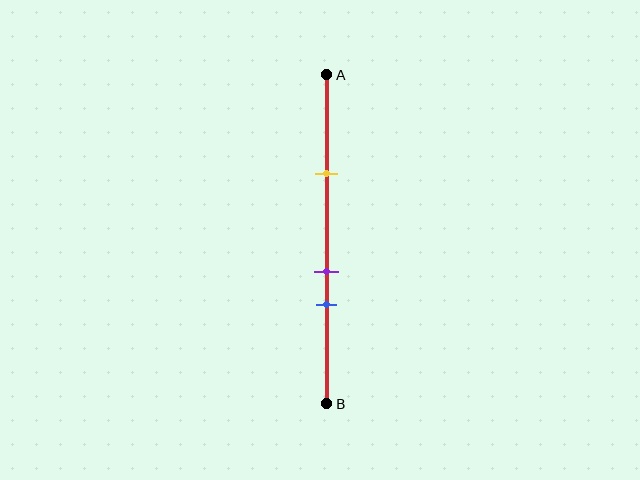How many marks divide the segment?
There are 3 marks dividing the segment.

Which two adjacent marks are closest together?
The purple and blue marks are the closest adjacent pair.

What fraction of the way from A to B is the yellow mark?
The yellow mark is approximately 30% (0.3) of the way from A to B.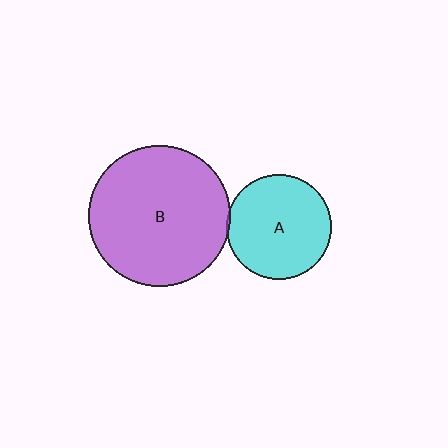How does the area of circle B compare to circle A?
Approximately 1.8 times.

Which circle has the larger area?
Circle B (purple).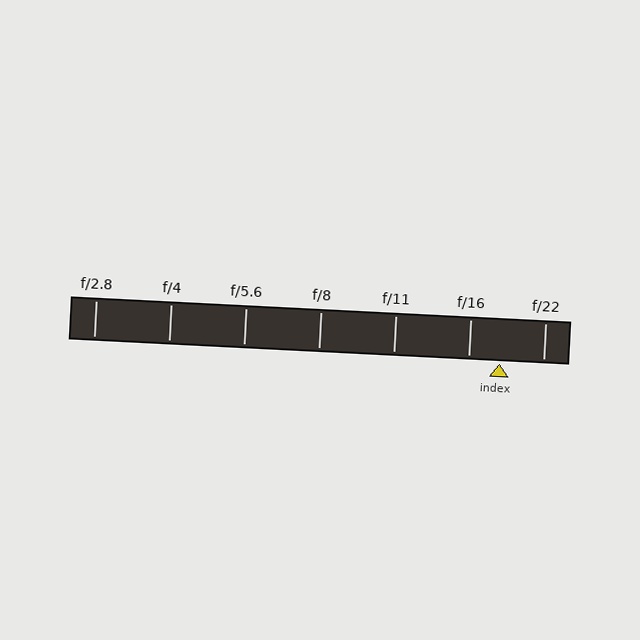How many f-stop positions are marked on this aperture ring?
There are 7 f-stop positions marked.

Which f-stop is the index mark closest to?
The index mark is closest to f/16.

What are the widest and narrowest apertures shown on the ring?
The widest aperture shown is f/2.8 and the narrowest is f/22.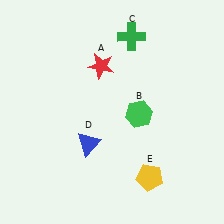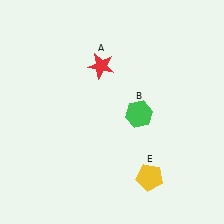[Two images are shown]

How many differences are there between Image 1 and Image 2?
There are 2 differences between the two images.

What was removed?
The blue triangle (D), the green cross (C) were removed in Image 2.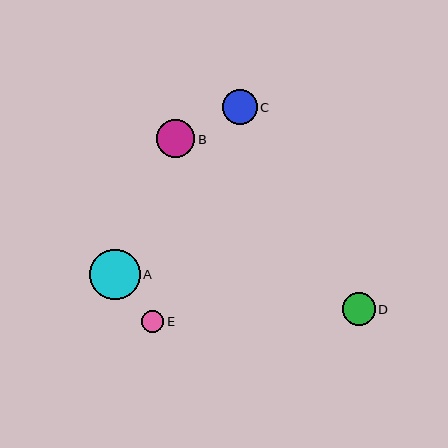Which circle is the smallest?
Circle E is the smallest with a size of approximately 22 pixels.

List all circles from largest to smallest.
From largest to smallest: A, B, C, D, E.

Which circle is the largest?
Circle A is the largest with a size of approximately 51 pixels.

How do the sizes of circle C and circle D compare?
Circle C and circle D are approximately the same size.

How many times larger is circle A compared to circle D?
Circle A is approximately 1.5 times the size of circle D.